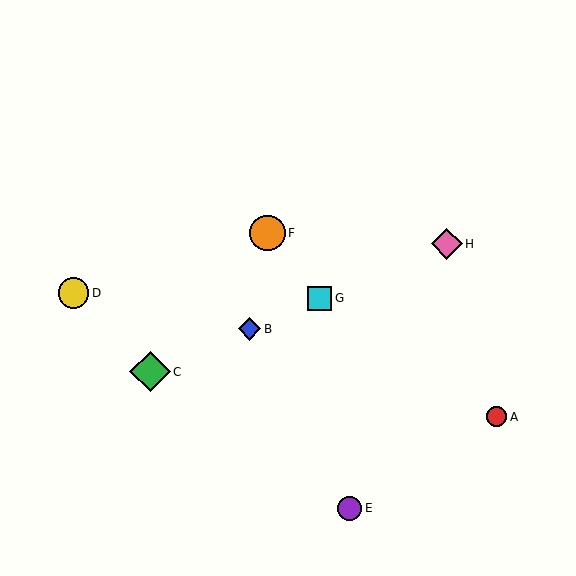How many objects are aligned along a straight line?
4 objects (B, C, G, H) are aligned along a straight line.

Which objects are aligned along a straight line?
Objects B, C, G, H are aligned along a straight line.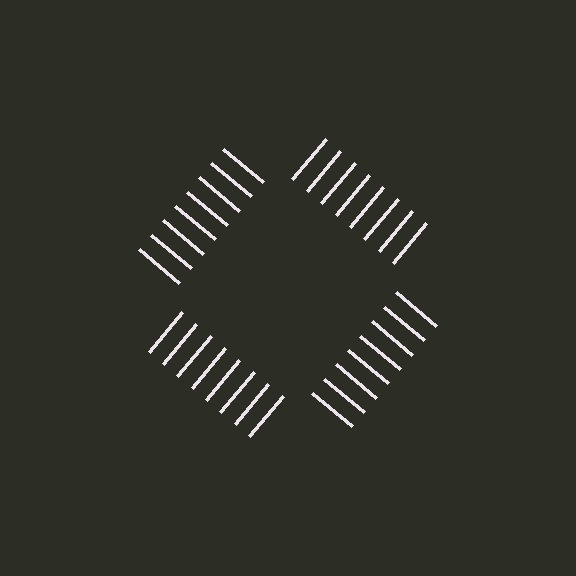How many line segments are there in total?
32 — 8 along each of the 4 edges.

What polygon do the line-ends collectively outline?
An illusory square — the line segments terminate on its edges but no continuous stroke is drawn.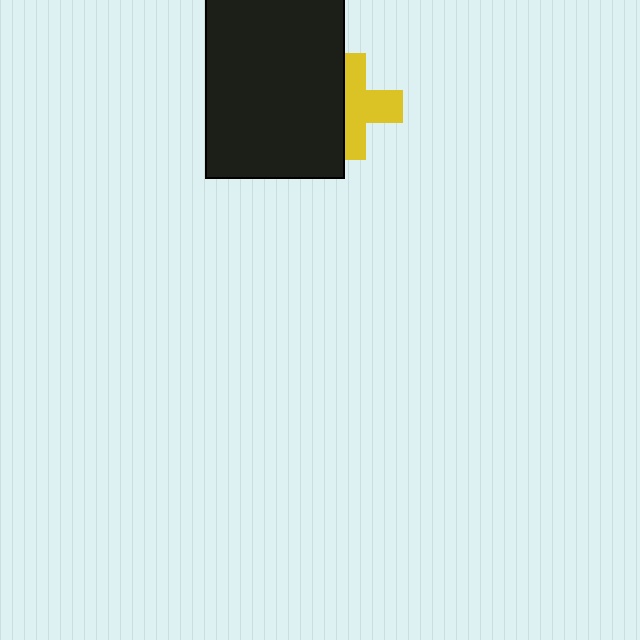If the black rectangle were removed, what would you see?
You would see the complete yellow cross.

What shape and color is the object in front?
The object in front is a black rectangle.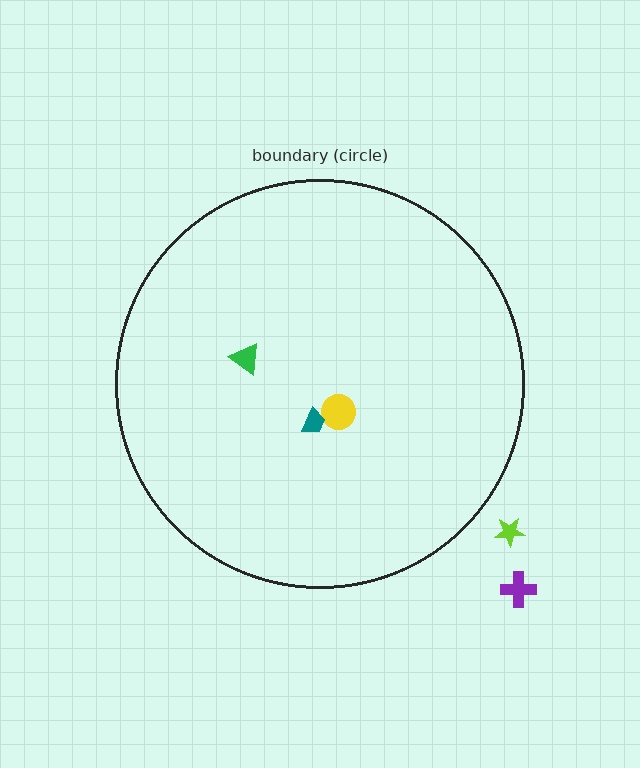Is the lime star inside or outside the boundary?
Outside.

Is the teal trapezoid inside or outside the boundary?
Inside.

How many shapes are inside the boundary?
3 inside, 2 outside.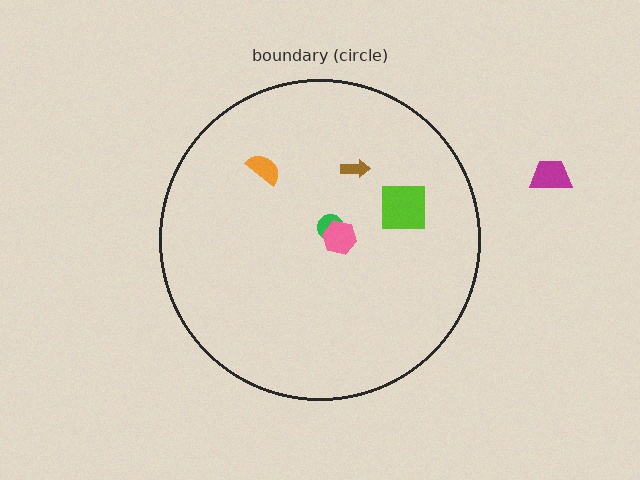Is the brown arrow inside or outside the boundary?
Inside.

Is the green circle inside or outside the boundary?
Inside.